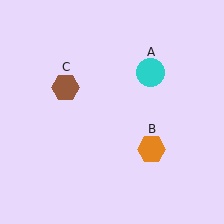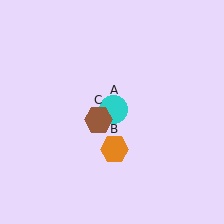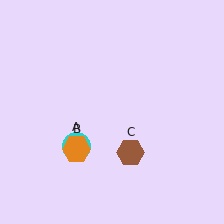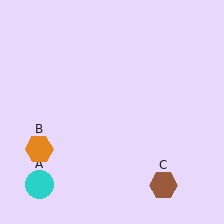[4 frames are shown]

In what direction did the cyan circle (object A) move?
The cyan circle (object A) moved down and to the left.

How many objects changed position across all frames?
3 objects changed position: cyan circle (object A), orange hexagon (object B), brown hexagon (object C).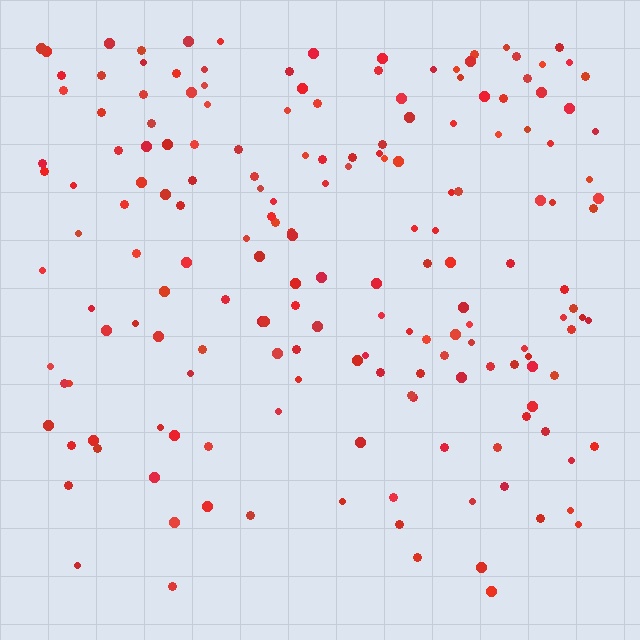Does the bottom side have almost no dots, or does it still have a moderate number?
Still a moderate number, just noticeably fewer than the top.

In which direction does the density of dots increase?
From bottom to top, with the top side densest.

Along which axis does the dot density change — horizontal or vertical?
Vertical.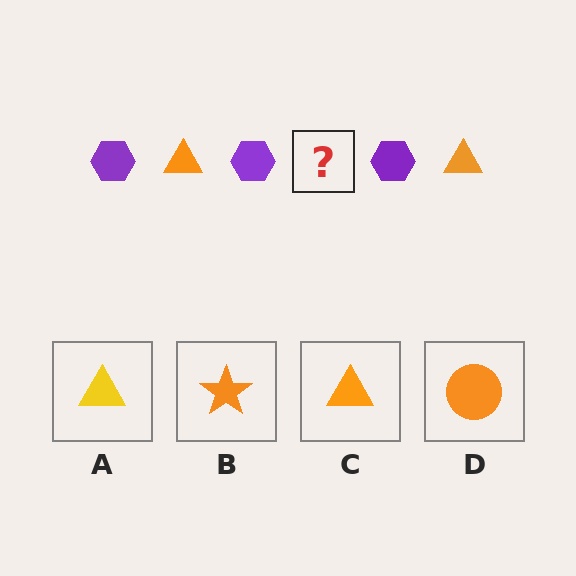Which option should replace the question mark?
Option C.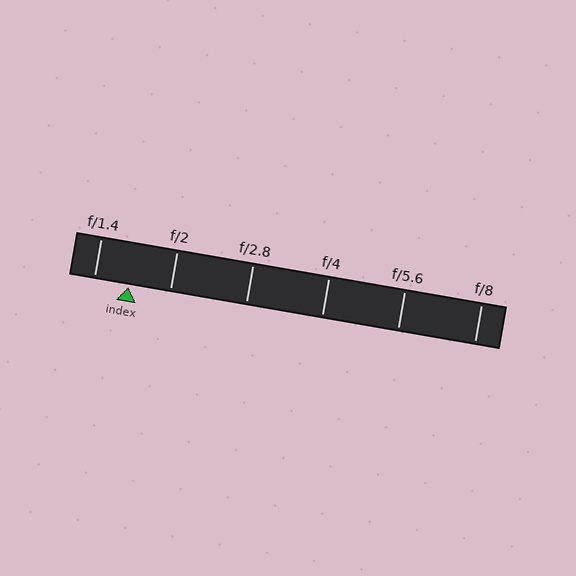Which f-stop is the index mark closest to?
The index mark is closest to f/1.4.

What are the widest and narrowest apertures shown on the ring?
The widest aperture shown is f/1.4 and the narrowest is f/8.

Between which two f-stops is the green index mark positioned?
The index mark is between f/1.4 and f/2.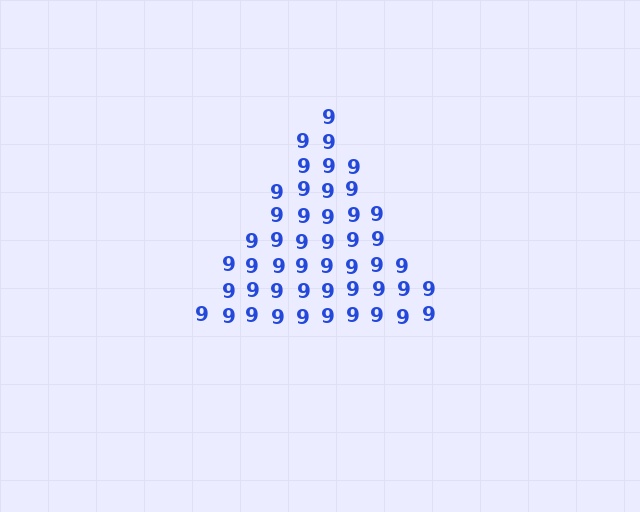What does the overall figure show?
The overall figure shows a triangle.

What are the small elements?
The small elements are digit 9's.